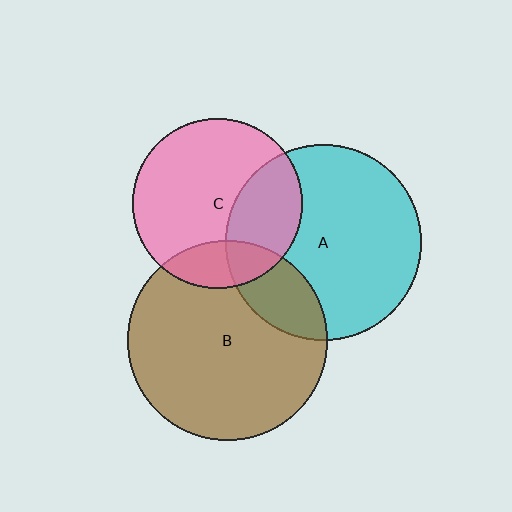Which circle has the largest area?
Circle B (brown).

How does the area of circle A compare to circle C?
Approximately 1.3 times.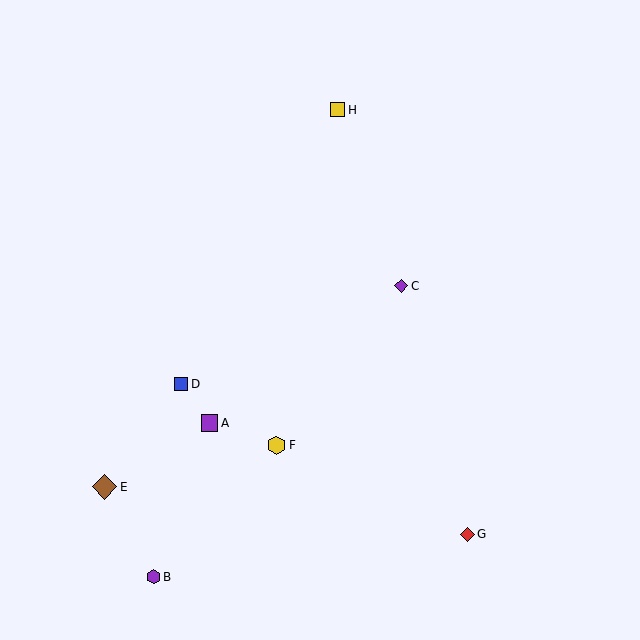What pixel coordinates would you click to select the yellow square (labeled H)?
Click at (338, 110) to select the yellow square H.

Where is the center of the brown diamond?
The center of the brown diamond is at (104, 487).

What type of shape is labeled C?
Shape C is a purple diamond.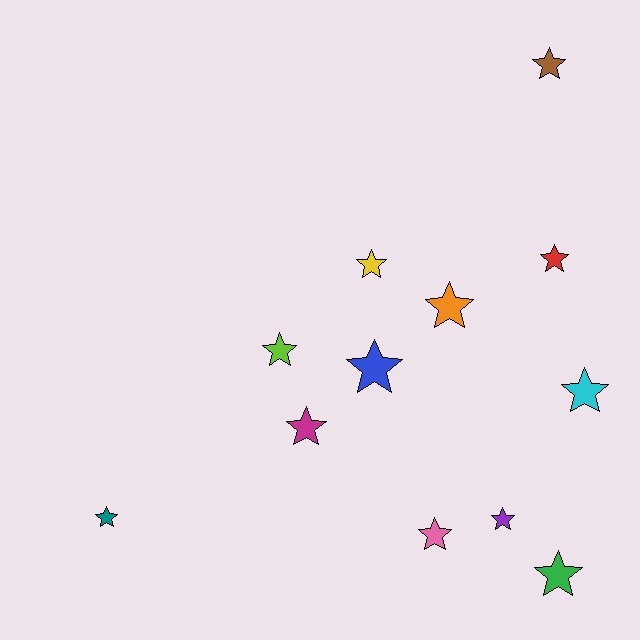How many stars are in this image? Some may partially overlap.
There are 12 stars.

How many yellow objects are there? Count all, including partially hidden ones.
There is 1 yellow object.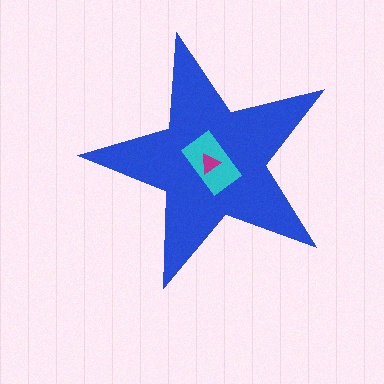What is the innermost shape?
The magenta triangle.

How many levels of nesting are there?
3.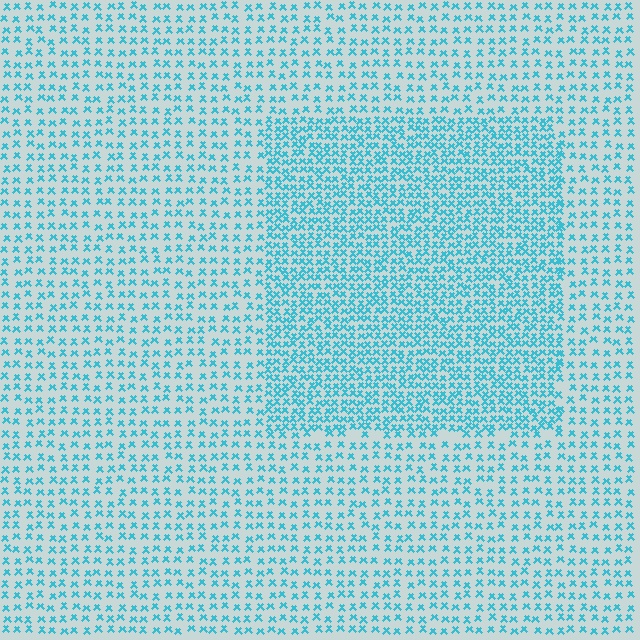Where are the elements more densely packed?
The elements are more densely packed inside the rectangle boundary.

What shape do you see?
I see a rectangle.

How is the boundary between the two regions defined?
The boundary is defined by a change in element density (approximately 1.9x ratio). All elements are the same color, size, and shape.